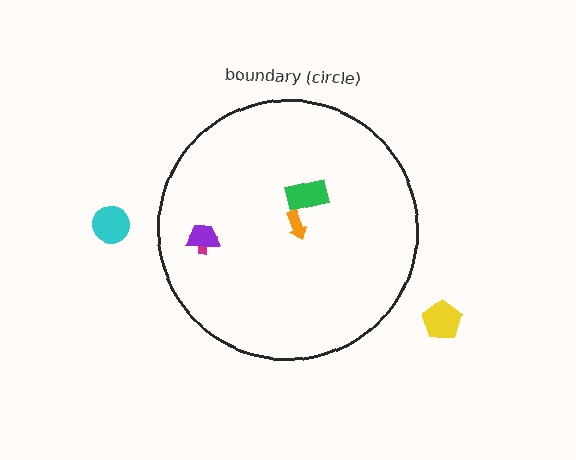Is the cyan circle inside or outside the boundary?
Outside.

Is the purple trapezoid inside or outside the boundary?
Inside.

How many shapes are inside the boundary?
4 inside, 2 outside.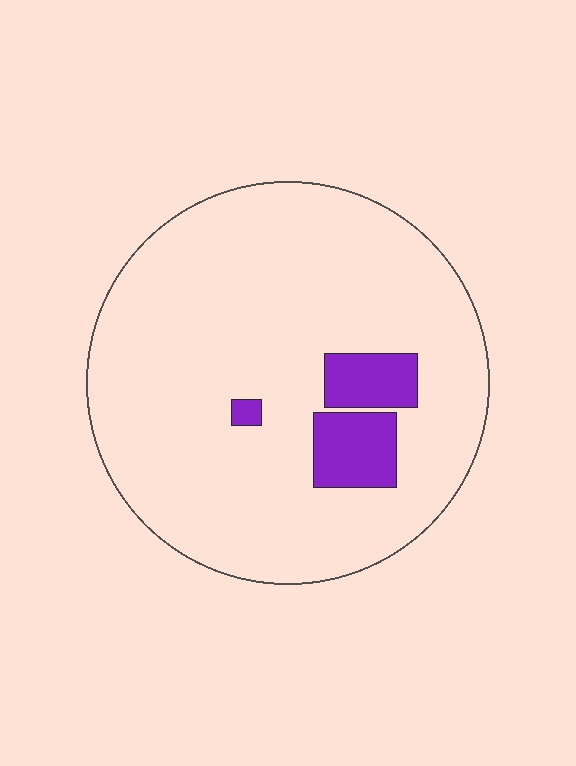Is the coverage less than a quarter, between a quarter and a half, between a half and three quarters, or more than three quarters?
Less than a quarter.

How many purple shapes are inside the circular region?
3.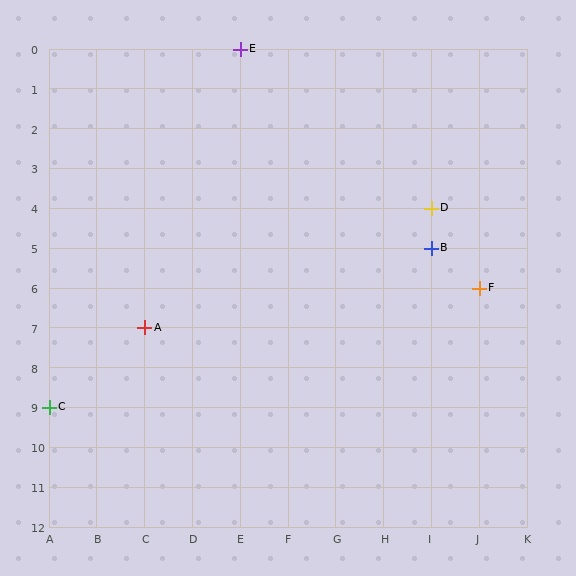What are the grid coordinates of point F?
Point F is at grid coordinates (J, 6).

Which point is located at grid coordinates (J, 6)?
Point F is at (J, 6).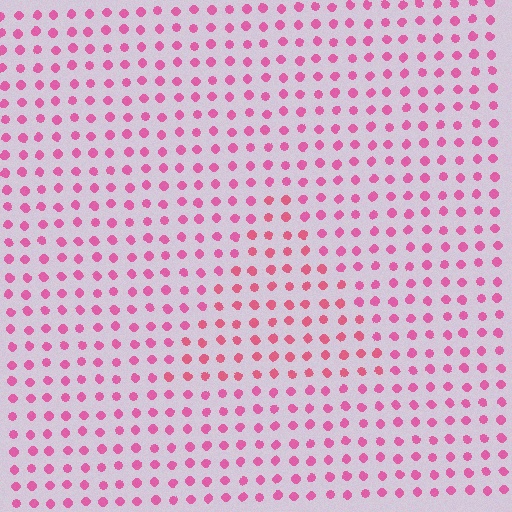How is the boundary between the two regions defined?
The boundary is defined purely by a slight shift in hue (about 17 degrees). Spacing, size, and orientation are identical on both sides.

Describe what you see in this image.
The image is filled with small pink elements in a uniform arrangement. A triangle-shaped region is visible where the elements are tinted to a slightly different hue, forming a subtle color boundary.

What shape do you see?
I see a triangle.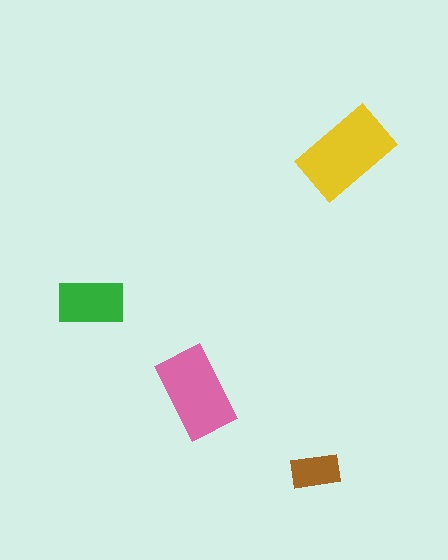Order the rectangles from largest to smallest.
the yellow one, the pink one, the green one, the brown one.